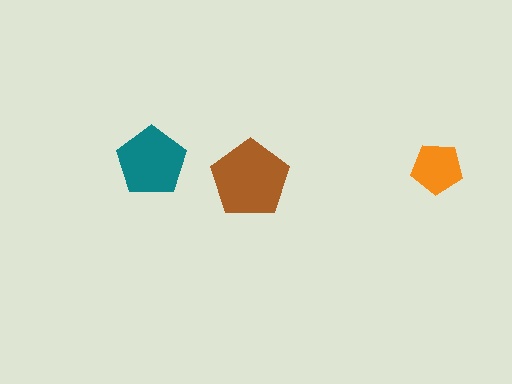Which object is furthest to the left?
The teal pentagon is leftmost.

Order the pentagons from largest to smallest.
the brown one, the teal one, the orange one.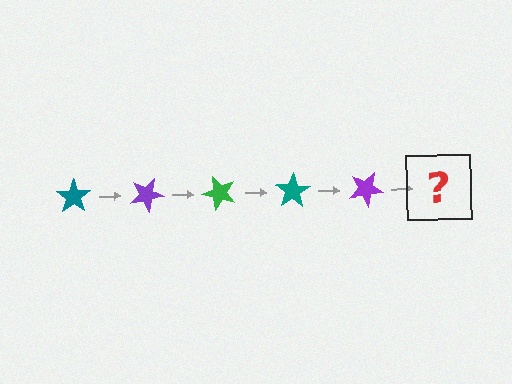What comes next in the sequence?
The next element should be a green star, rotated 125 degrees from the start.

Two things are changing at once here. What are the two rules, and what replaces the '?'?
The two rules are that it rotates 25 degrees each step and the color cycles through teal, purple, and green. The '?' should be a green star, rotated 125 degrees from the start.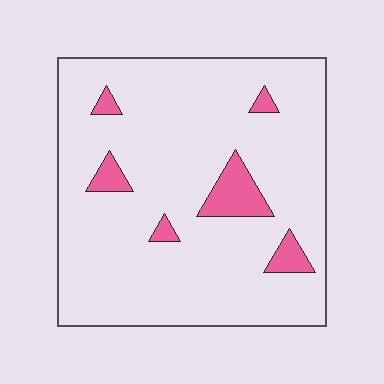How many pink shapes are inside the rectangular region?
6.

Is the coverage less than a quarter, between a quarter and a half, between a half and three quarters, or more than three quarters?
Less than a quarter.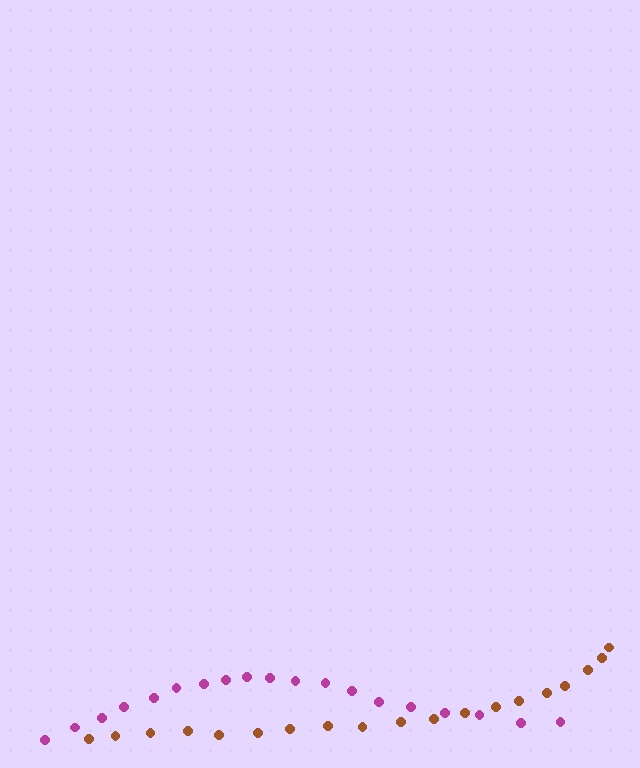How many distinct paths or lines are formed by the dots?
There are 2 distinct paths.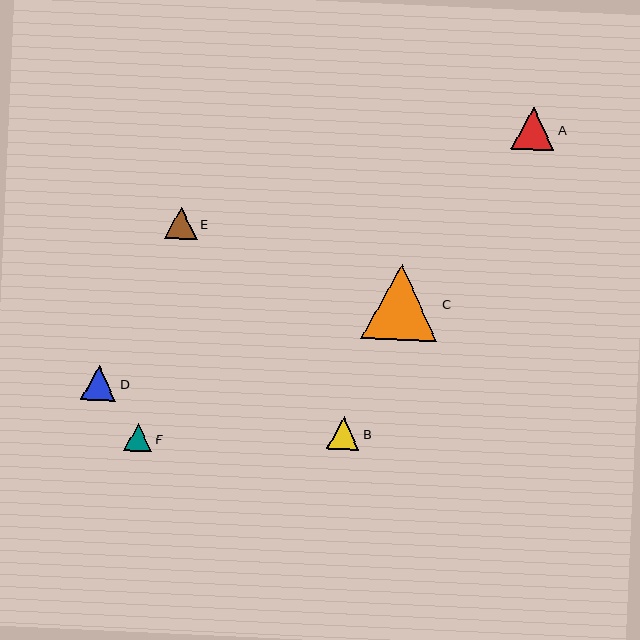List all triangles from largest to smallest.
From largest to smallest: C, A, D, B, E, F.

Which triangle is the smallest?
Triangle F is the smallest with a size of approximately 28 pixels.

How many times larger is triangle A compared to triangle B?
Triangle A is approximately 1.3 times the size of triangle B.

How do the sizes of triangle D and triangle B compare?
Triangle D and triangle B are approximately the same size.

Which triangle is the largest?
Triangle C is the largest with a size of approximately 76 pixels.